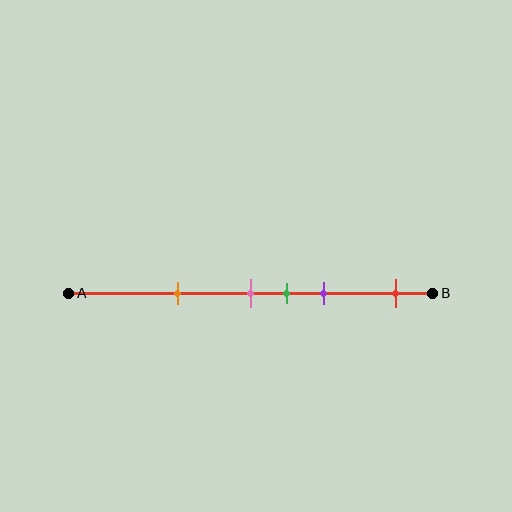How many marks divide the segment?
There are 5 marks dividing the segment.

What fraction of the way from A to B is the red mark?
The red mark is approximately 90% (0.9) of the way from A to B.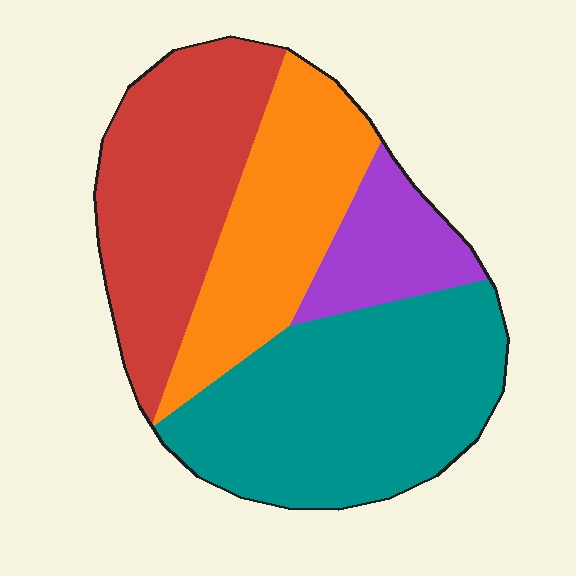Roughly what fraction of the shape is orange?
Orange takes up between a sixth and a third of the shape.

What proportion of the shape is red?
Red covers around 30% of the shape.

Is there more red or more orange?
Red.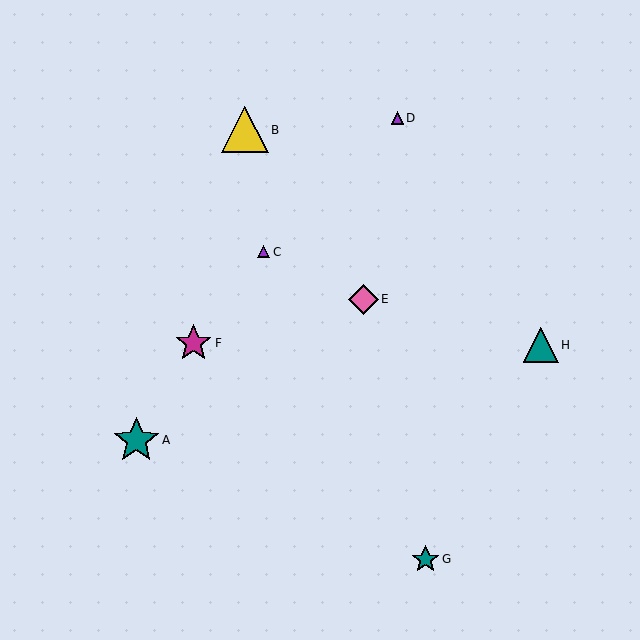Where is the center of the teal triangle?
The center of the teal triangle is at (541, 345).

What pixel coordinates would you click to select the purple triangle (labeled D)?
Click at (397, 118) to select the purple triangle D.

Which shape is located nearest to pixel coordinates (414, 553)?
The teal star (labeled G) at (426, 559) is nearest to that location.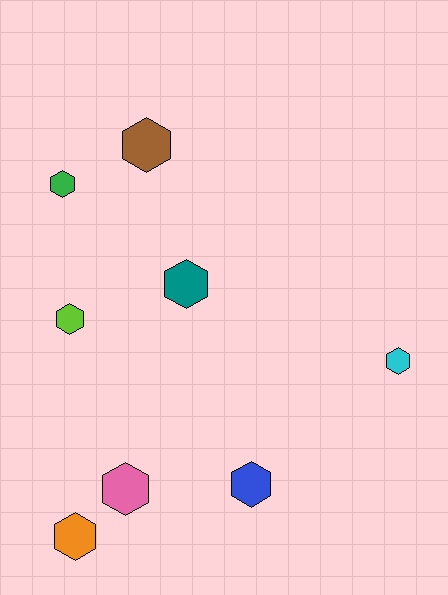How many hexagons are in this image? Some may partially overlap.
There are 8 hexagons.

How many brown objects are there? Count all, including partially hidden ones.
There is 1 brown object.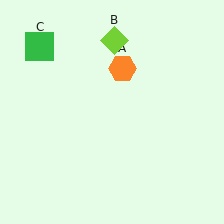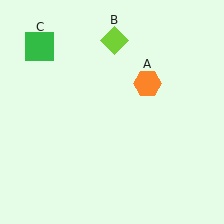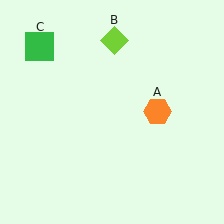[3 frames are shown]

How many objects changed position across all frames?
1 object changed position: orange hexagon (object A).